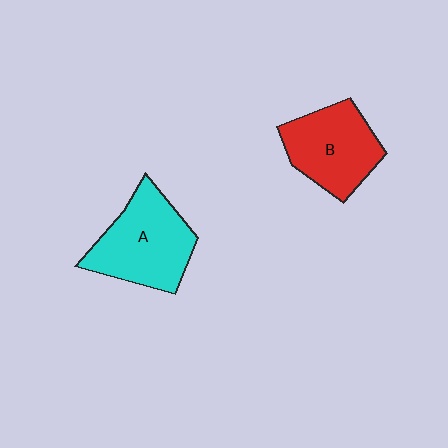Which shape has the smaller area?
Shape B (red).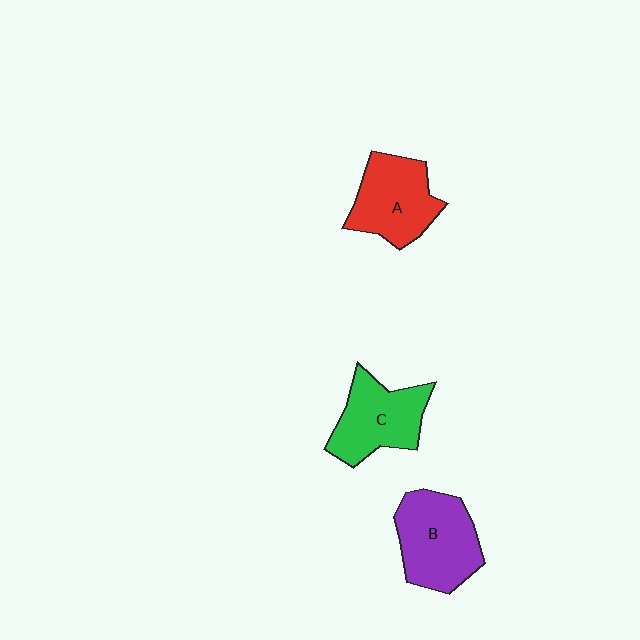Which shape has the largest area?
Shape B (purple).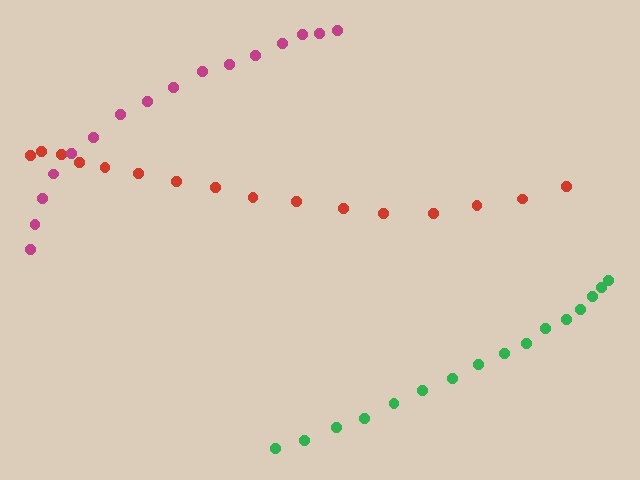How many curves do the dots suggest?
There are 3 distinct paths.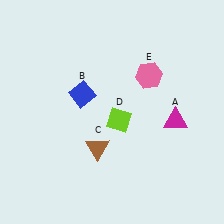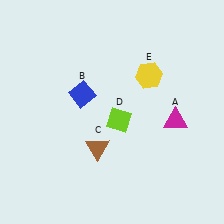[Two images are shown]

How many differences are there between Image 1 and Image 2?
There is 1 difference between the two images.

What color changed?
The hexagon (E) changed from pink in Image 1 to yellow in Image 2.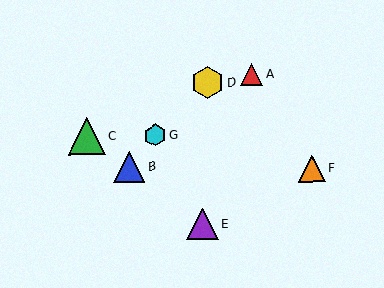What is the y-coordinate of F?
Object F is at y≈169.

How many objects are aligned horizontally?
2 objects (C, G) are aligned horizontally.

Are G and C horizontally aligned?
Yes, both are at y≈135.